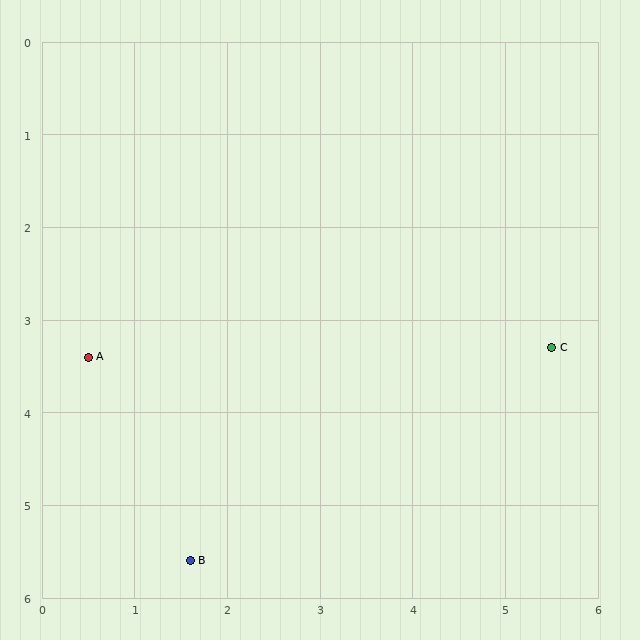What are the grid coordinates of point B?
Point B is at approximately (1.6, 5.6).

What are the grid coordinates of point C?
Point C is at approximately (5.5, 3.3).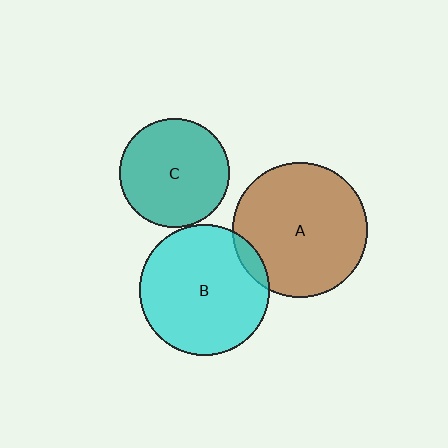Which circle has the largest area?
Circle A (brown).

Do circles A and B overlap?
Yes.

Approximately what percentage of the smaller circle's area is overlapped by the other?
Approximately 5%.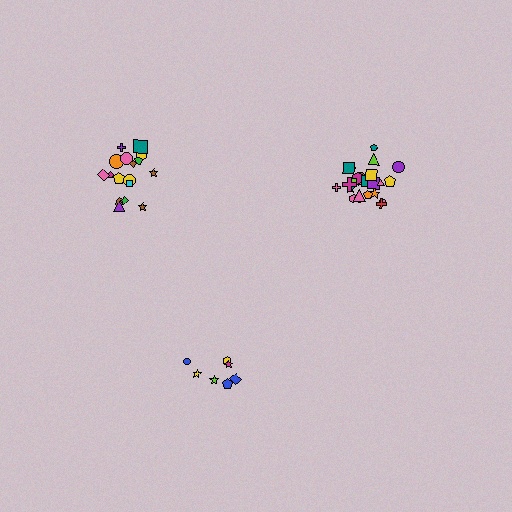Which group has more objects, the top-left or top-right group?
The top-right group.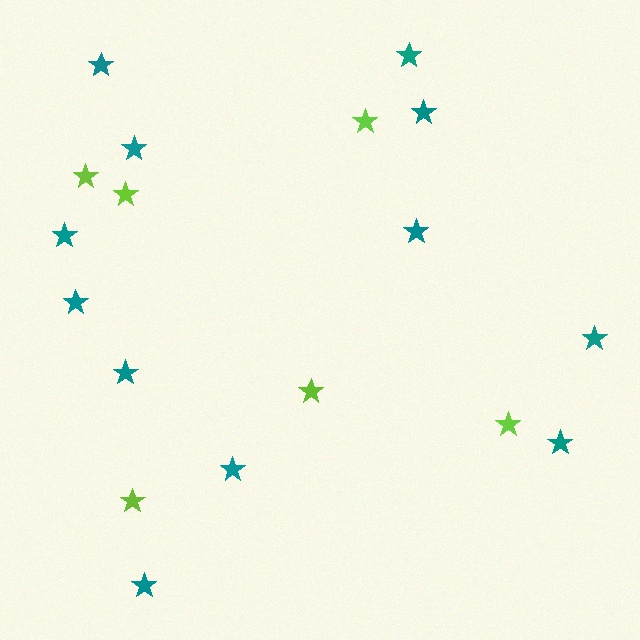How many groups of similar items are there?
There are 2 groups: one group of lime stars (6) and one group of teal stars (12).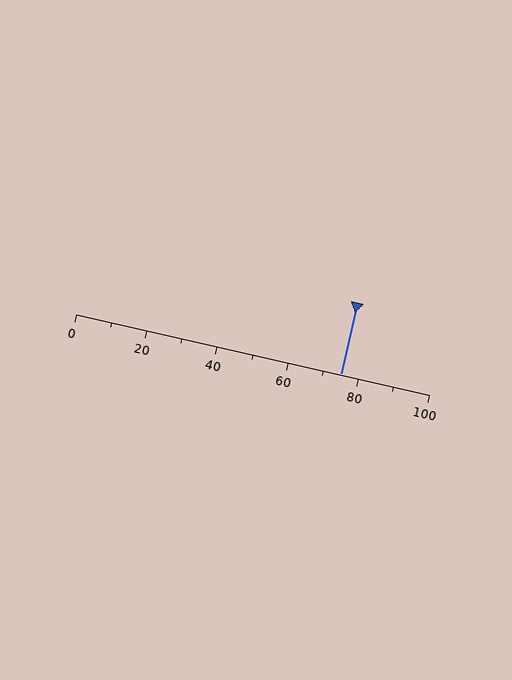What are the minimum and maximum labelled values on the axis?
The axis runs from 0 to 100.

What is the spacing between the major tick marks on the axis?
The major ticks are spaced 20 apart.